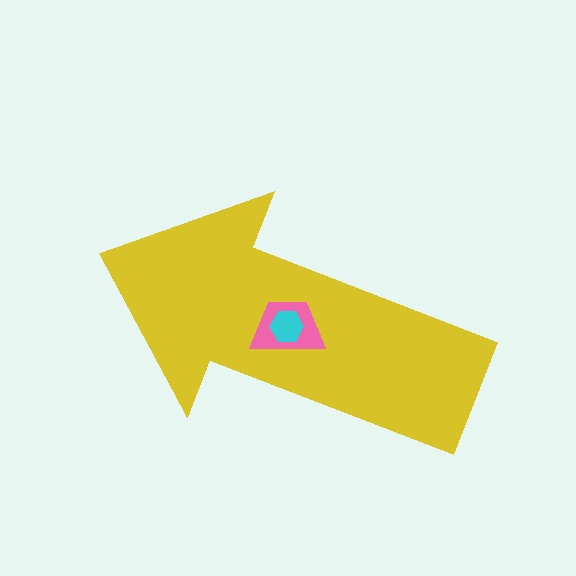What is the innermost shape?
The cyan hexagon.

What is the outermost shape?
The yellow arrow.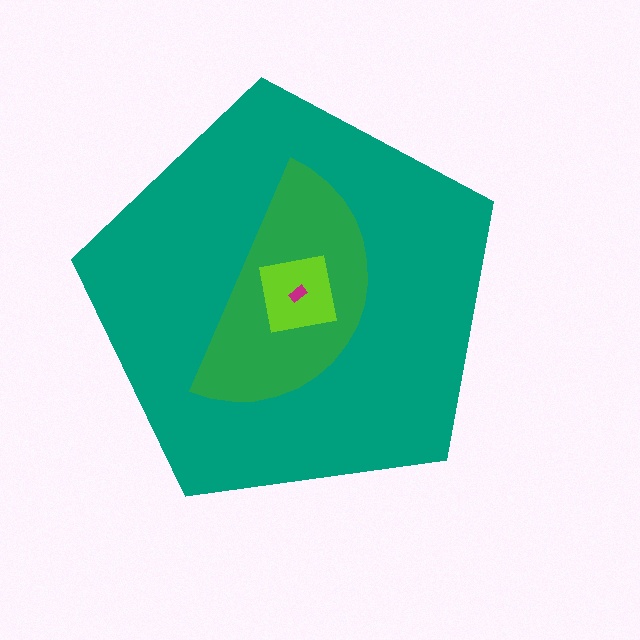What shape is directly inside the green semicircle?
The lime square.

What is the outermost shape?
The teal pentagon.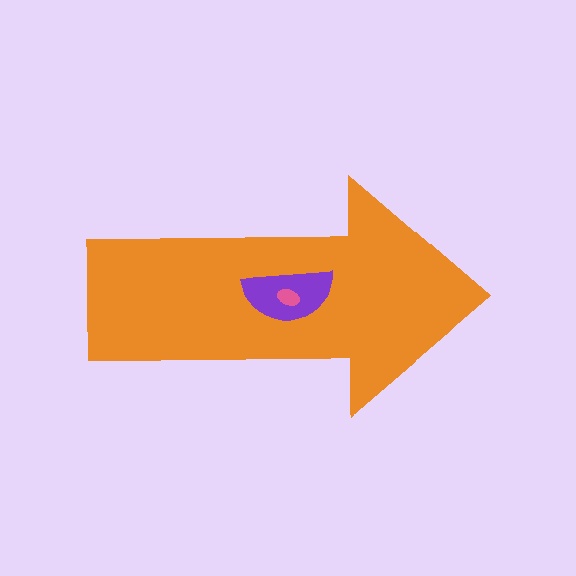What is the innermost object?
The pink ellipse.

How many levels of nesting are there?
3.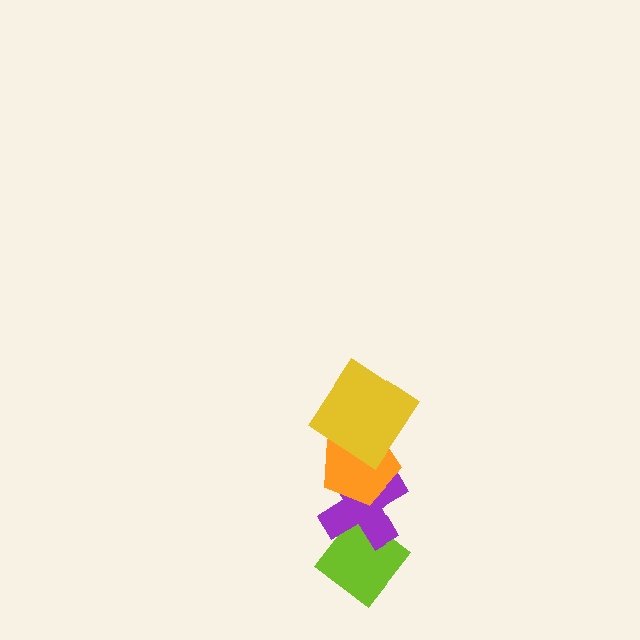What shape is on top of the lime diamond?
The purple cross is on top of the lime diamond.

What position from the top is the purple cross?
The purple cross is 3rd from the top.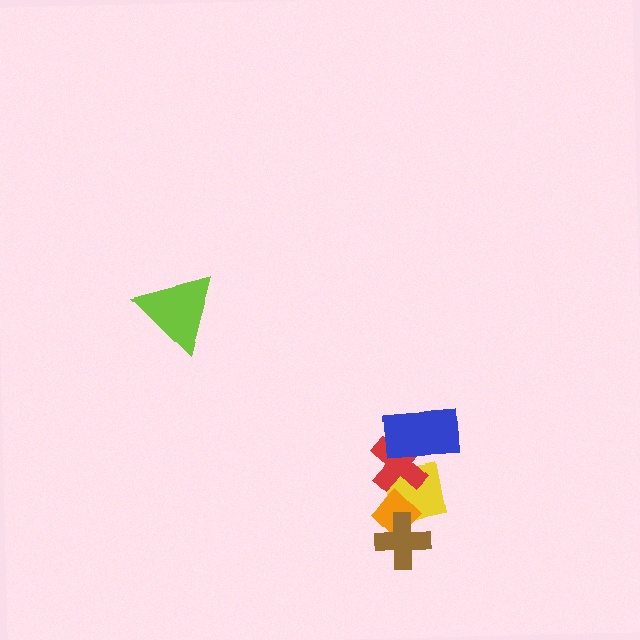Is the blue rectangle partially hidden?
No, no other shape covers it.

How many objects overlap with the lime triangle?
0 objects overlap with the lime triangle.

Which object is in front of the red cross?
The blue rectangle is in front of the red cross.